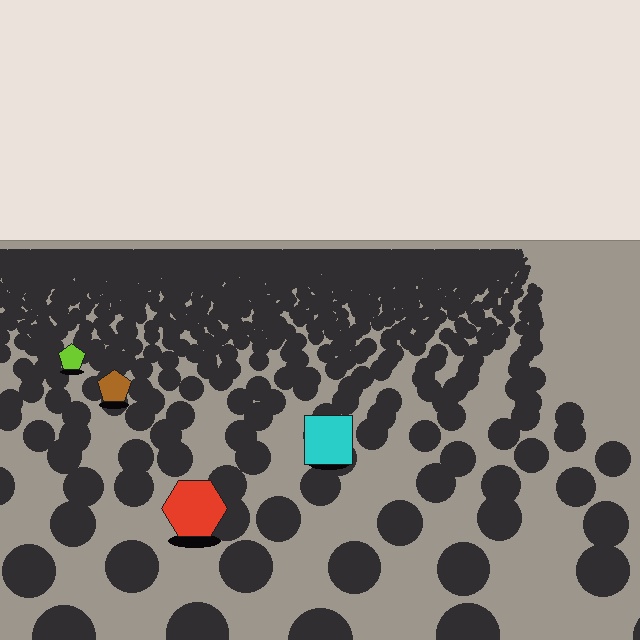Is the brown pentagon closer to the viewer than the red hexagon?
No. The red hexagon is closer — you can tell from the texture gradient: the ground texture is coarser near it.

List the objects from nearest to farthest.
From nearest to farthest: the red hexagon, the cyan square, the brown pentagon, the lime pentagon.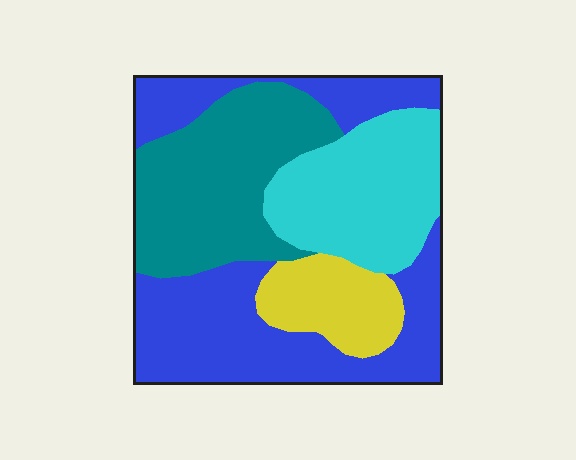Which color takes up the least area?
Yellow, at roughly 10%.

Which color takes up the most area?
Blue, at roughly 40%.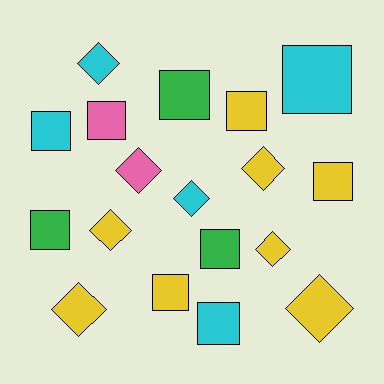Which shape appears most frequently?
Square, with 10 objects.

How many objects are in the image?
There are 18 objects.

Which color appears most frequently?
Yellow, with 8 objects.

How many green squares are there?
There are 3 green squares.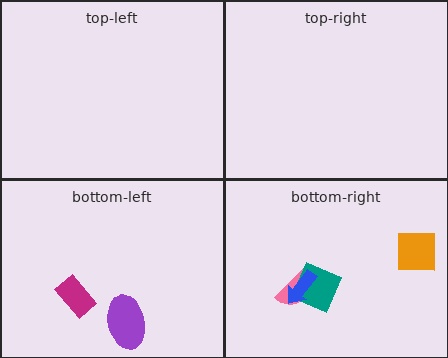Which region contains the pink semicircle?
The bottom-right region.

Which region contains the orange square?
The bottom-right region.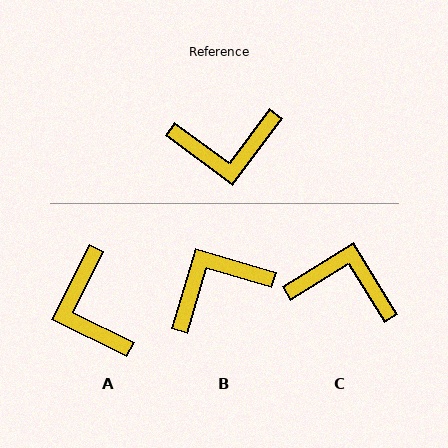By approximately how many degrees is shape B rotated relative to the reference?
Approximately 160 degrees clockwise.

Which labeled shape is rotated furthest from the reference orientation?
B, about 160 degrees away.